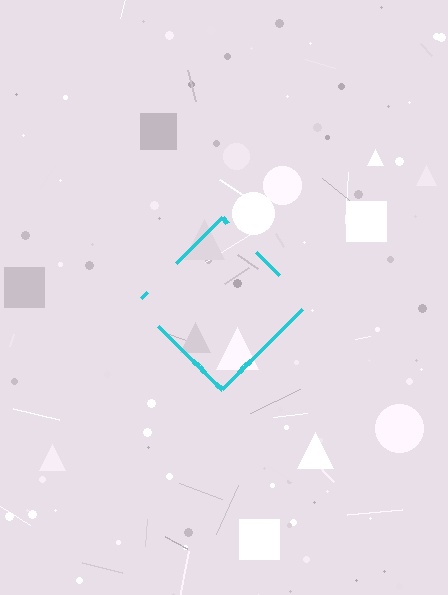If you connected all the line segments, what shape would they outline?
They would outline a diamond.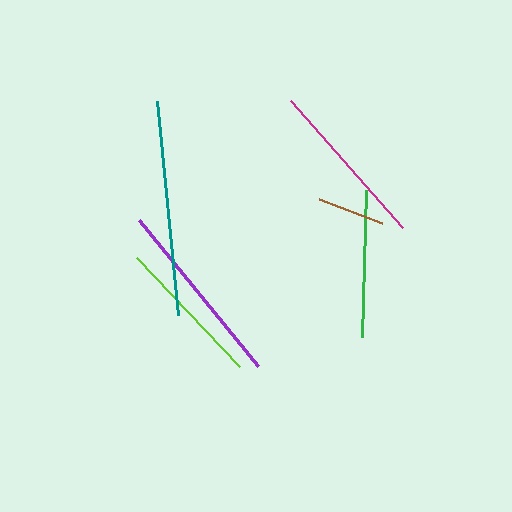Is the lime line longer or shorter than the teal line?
The teal line is longer than the lime line.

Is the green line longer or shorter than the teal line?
The teal line is longer than the green line.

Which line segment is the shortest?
The brown line is the shortest at approximately 67 pixels.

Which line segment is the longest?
The teal line is the longest at approximately 215 pixels.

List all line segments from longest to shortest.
From longest to shortest: teal, purple, magenta, lime, green, brown.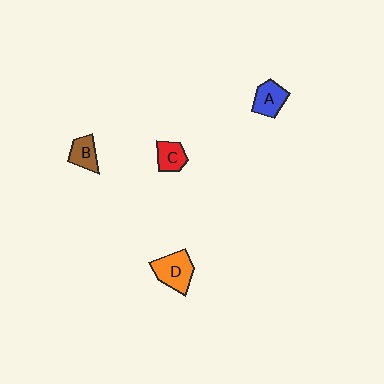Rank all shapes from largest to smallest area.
From largest to smallest: D (orange), A (blue), C (red), B (brown).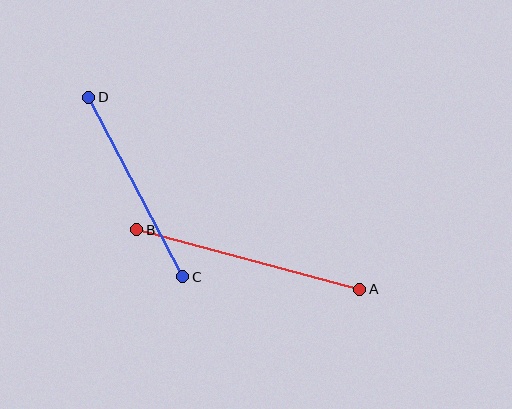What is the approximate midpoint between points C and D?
The midpoint is at approximately (136, 187) pixels.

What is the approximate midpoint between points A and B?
The midpoint is at approximately (248, 259) pixels.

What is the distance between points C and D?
The distance is approximately 203 pixels.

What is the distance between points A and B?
The distance is approximately 231 pixels.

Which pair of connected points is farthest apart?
Points A and B are farthest apart.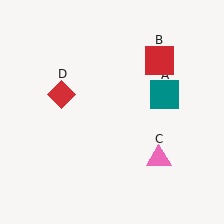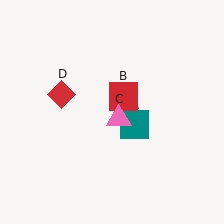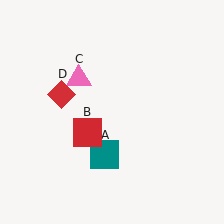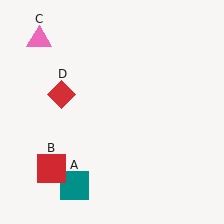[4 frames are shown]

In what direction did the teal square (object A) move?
The teal square (object A) moved down and to the left.